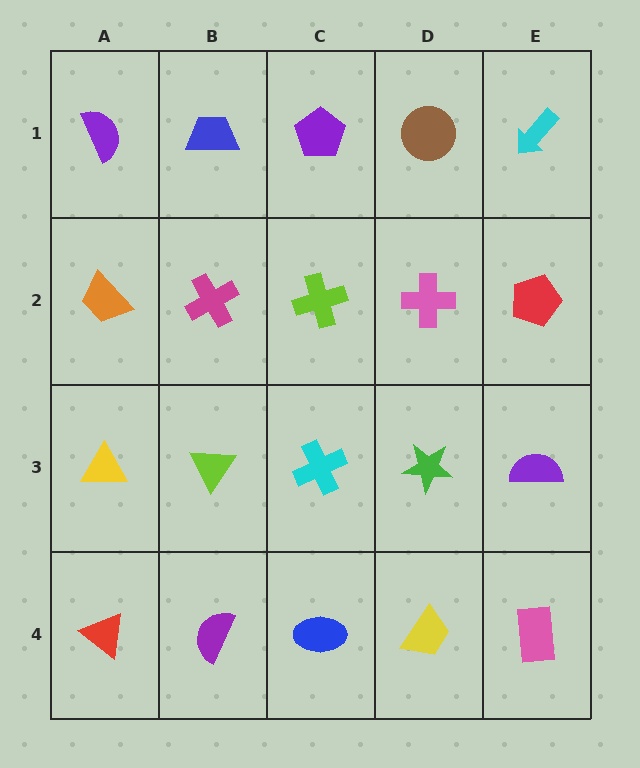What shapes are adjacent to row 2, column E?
A cyan arrow (row 1, column E), a purple semicircle (row 3, column E), a pink cross (row 2, column D).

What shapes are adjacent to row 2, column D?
A brown circle (row 1, column D), a green star (row 3, column D), a lime cross (row 2, column C), a red pentagon (row 2, column E).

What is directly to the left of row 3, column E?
A green star.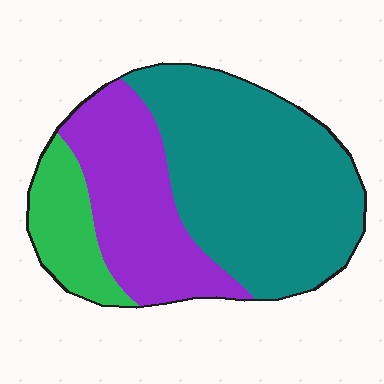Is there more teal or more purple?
Teal.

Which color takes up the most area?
Teal, at roughly 55%.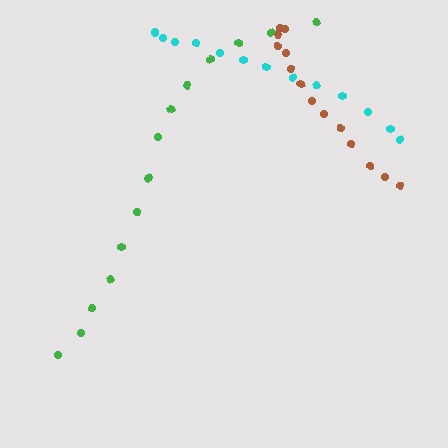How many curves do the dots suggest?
There are 3 distinct paths.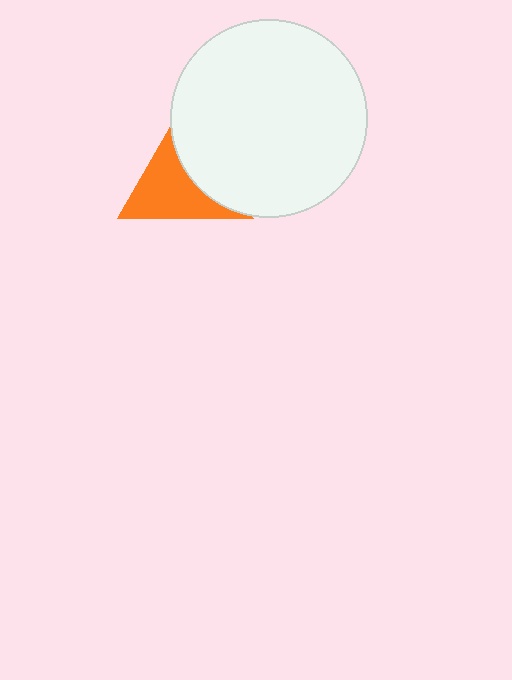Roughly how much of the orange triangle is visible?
About half of it is visible (roughly 57%).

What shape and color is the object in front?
The object in front is a white circle.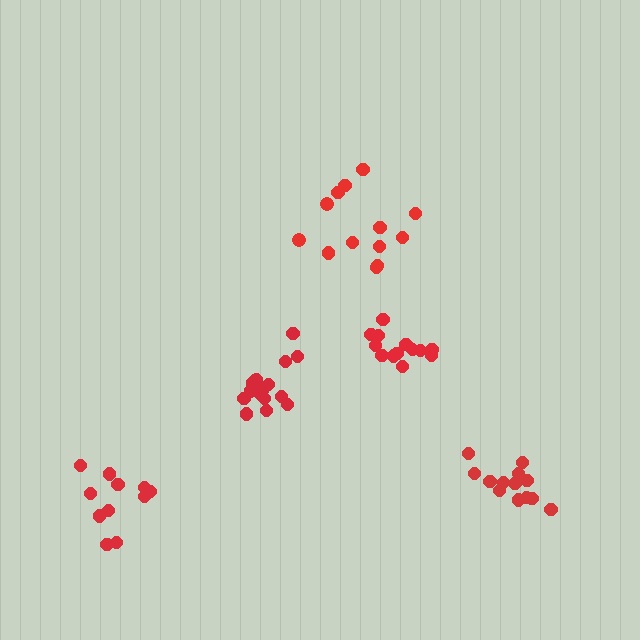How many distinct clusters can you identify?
There are 5 distinct clusters.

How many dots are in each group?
Group 1: 13 dots, Group 2: 13 dots, Group 3: 11 dots, Group 4: 16 dots, Group 5: 13 dots (66 total).